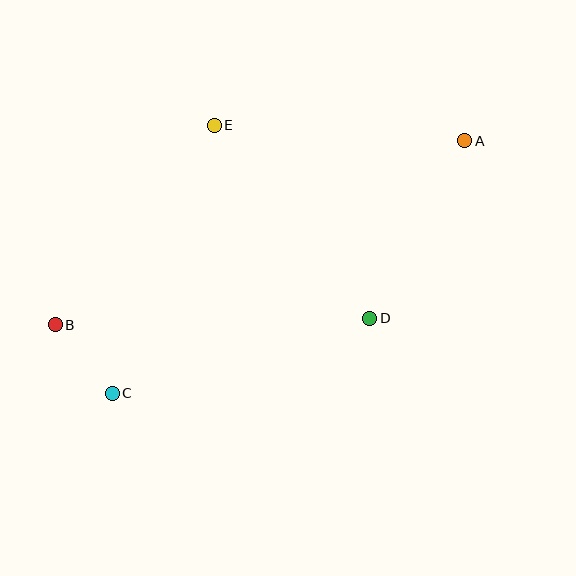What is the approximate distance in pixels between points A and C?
The distance between A and C is approximately 434 pixels.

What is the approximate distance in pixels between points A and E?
The distance between A and E is approximately 251 pixels.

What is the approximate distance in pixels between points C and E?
The distance between C and E is approximately 287 pixels.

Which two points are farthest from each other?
Points A and B are farthest from each other.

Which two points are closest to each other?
Points B and C are closest to each other.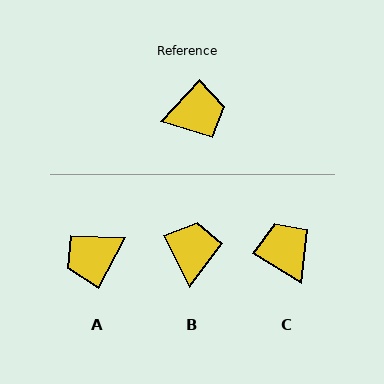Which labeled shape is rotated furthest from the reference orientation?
A, about 165 degrees away.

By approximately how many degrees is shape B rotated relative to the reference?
Approximately 70 degrees counter-clockwise.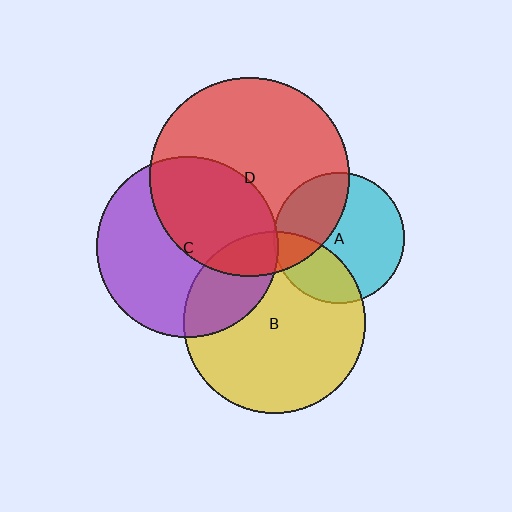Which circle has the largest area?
Circle D (red).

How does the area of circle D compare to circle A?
Approximately 2.3 times.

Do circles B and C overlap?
Yes.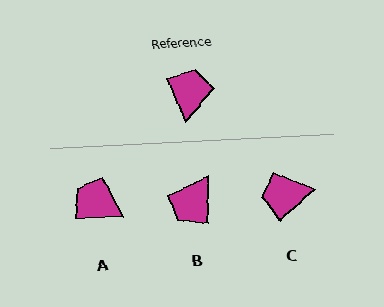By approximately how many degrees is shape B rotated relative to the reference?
Approximately 156 degrees counter-clockwise.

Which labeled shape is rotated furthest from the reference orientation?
B, about 156 degrees away.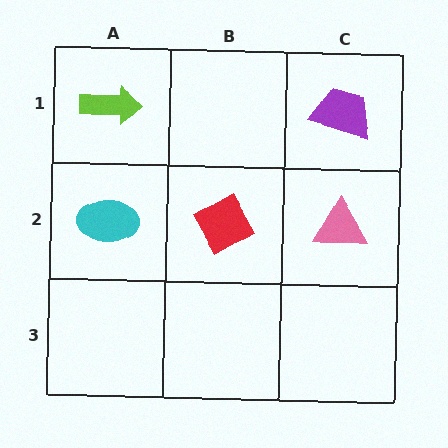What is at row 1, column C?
A purple trapezoid.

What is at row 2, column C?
A pink triangle.